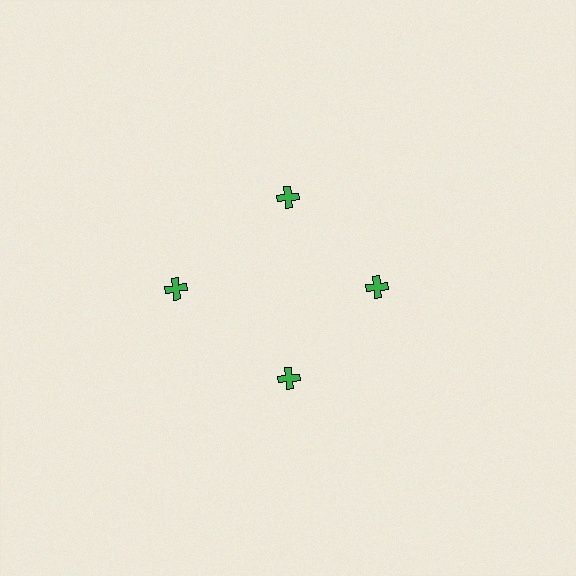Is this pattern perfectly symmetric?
No. The 4 green crosses are arranged in a ring, but one element near the 9 o'clock position is pushed outward from the center, breaking the 4-fold rotational symmetry.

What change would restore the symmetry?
The symmetry would be restored by moving it inward, back onto the ring so that all 4 crosses sit at equal angles and equal distance from the center.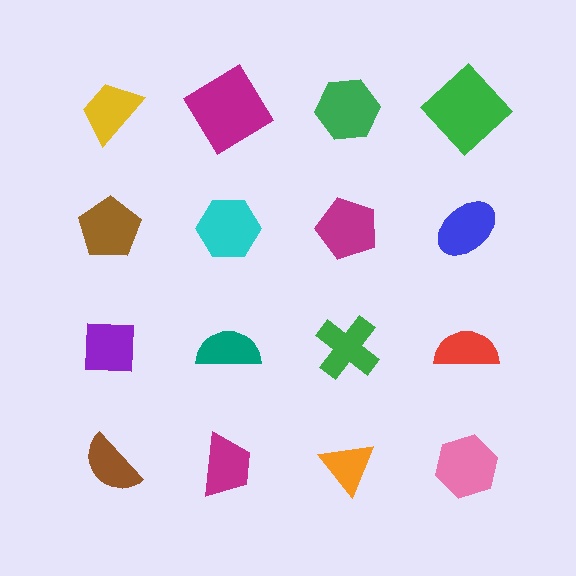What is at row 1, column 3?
A green hexagon.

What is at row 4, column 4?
A pink hexagon.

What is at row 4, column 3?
An orange triangle.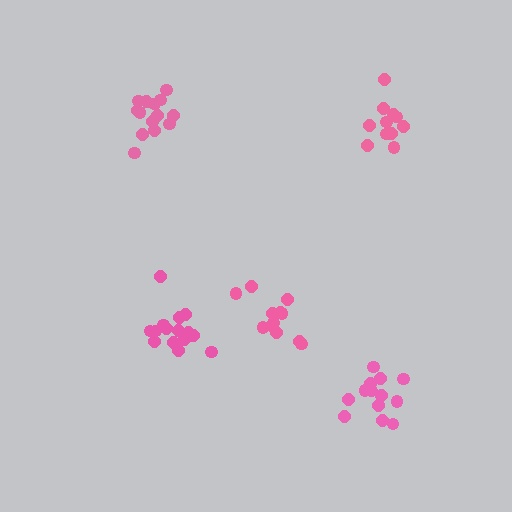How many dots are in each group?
Group 1: 15 dots, Group 2: 14 dots, Group 3: 13 dots, Group 4: 11 dots, Group 5: 12 dots (65 total).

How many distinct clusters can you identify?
There are 5 distinct clusters.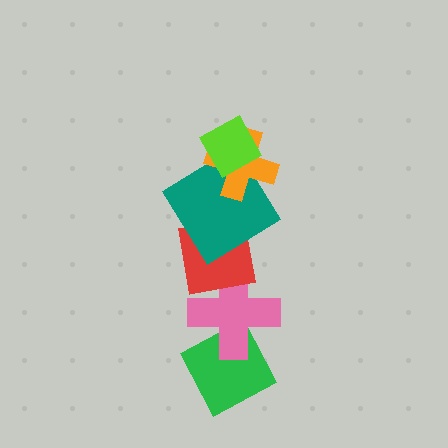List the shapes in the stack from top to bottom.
From top to bottom: the lime diamond, the orange cross, the teal diamond, the red square, the pink cross, the green diamond.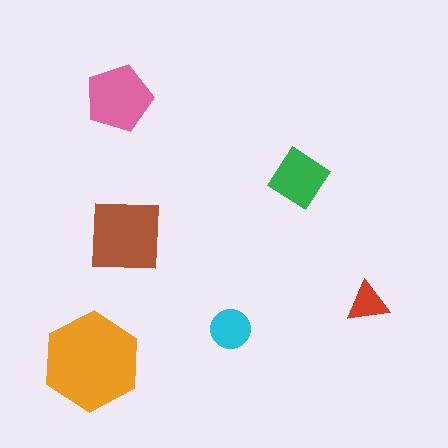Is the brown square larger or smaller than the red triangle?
Larger.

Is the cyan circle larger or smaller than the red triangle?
Larger.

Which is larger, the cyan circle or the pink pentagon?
The pink pentagon.